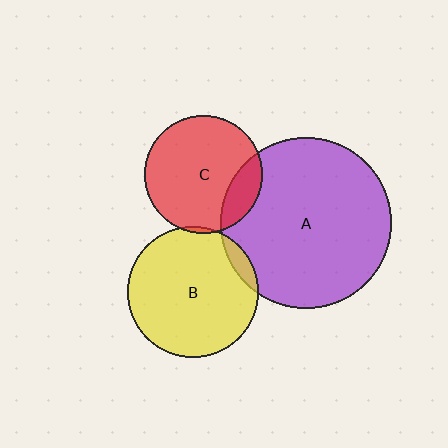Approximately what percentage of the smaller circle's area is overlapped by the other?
Approximately 15%.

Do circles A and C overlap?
Yes.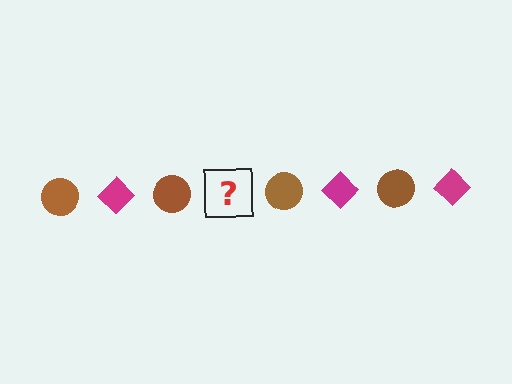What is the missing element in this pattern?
The missing element is a magenta diamond.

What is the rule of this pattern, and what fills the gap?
The rule is that the pattern alternates between brown circle and magenta diamond. The gap should be filled with a magenta diamond.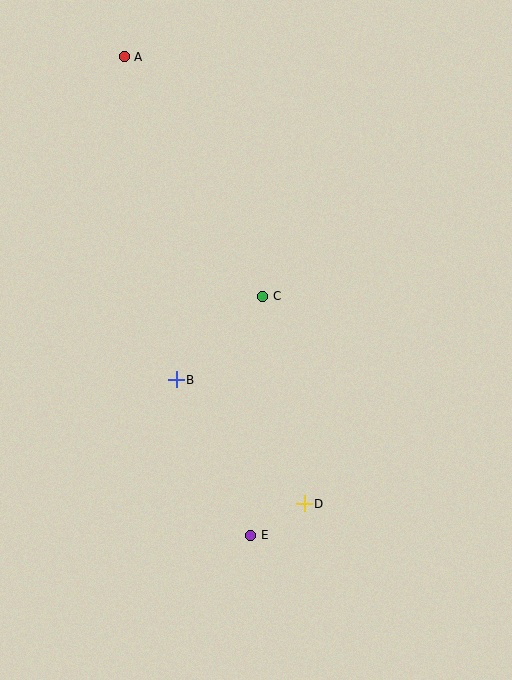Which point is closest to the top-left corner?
Point A is closest to the top-left corner.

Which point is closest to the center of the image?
Point C at (263, 296) is closest to the center.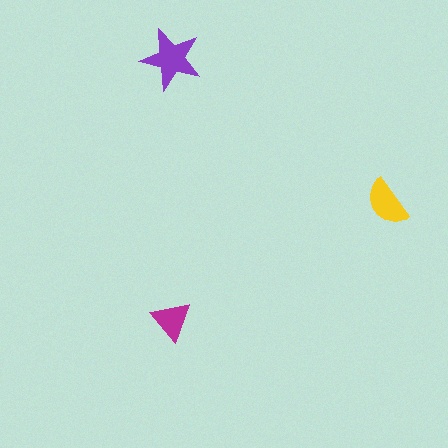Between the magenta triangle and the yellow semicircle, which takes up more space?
The yellow semicircle.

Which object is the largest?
The purple star.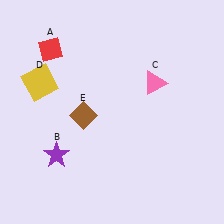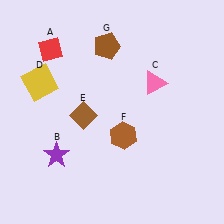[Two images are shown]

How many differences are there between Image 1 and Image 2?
There are 2 differences between the two images.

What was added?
A brown hexagon (F), a brown pentagon (G) were added in Image 2.